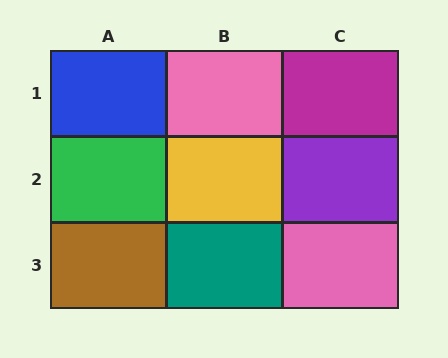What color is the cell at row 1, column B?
Pink.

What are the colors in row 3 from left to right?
Brown, teal, pink.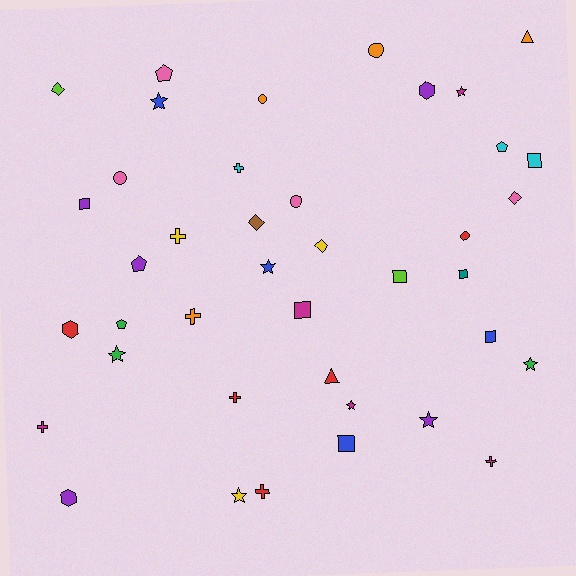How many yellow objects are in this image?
There are 3 yellow objects.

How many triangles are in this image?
There are 2 triangles.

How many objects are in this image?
There are 40 objects.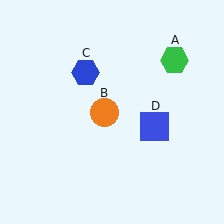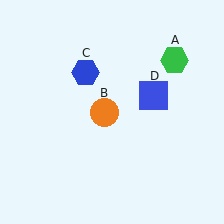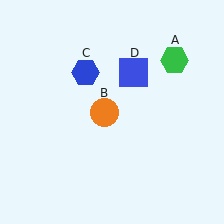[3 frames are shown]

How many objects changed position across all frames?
1 object changed position: blue square (object D).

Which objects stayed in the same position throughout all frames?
Green hexagon (object A) and orange circle (object B) and blue hexagon (object C) remained stationary.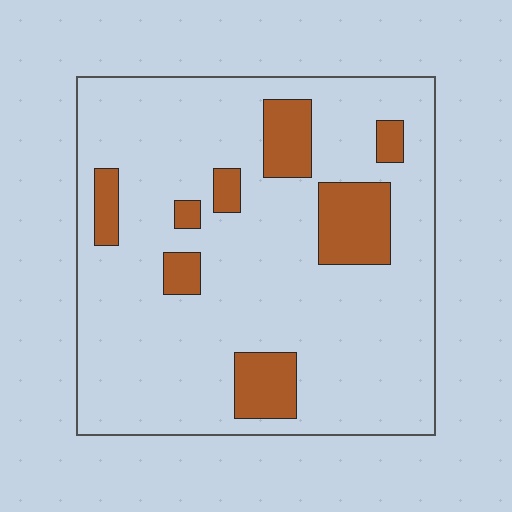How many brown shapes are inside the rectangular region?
8.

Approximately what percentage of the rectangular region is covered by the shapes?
Approximately 15%.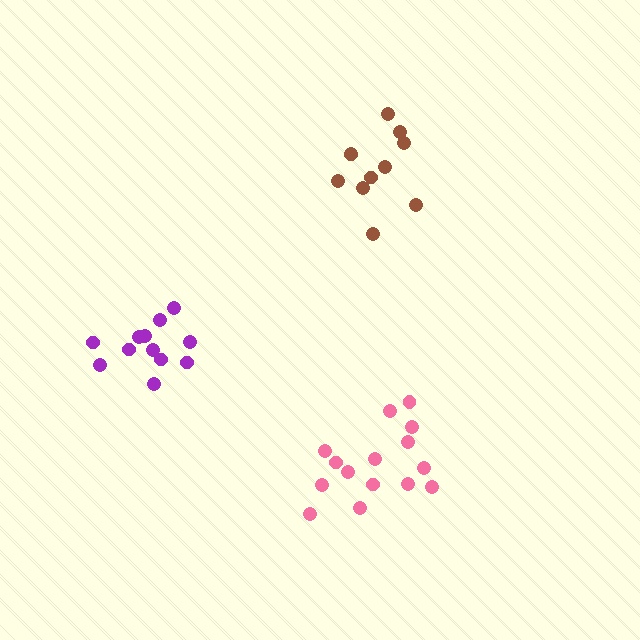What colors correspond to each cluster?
The clusters are colored: brown, pink, purple.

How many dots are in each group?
Group 1: 11 dots, Group 2: 15 dots, Group 3: 12 dots (38 total).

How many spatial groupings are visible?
There are 3 spatial groupings.